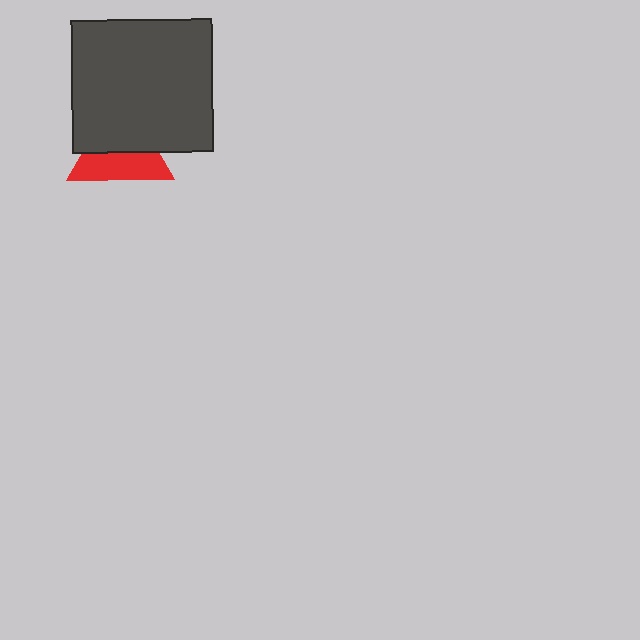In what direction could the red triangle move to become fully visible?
The red triangle could move down. That would shift it out from behind the dark gray rectangle entirely.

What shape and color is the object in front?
The object in front is a dark gray rectangle.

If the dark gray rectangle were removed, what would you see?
You would see the complete red triangle.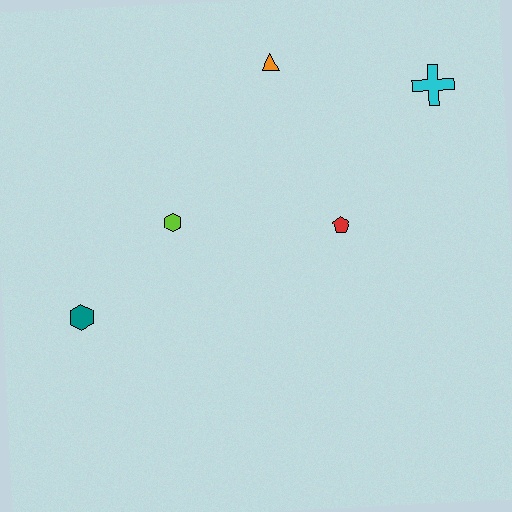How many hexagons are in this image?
There are 2 hexagons.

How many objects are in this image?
There are 5 objects.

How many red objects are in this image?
There is 1 red object.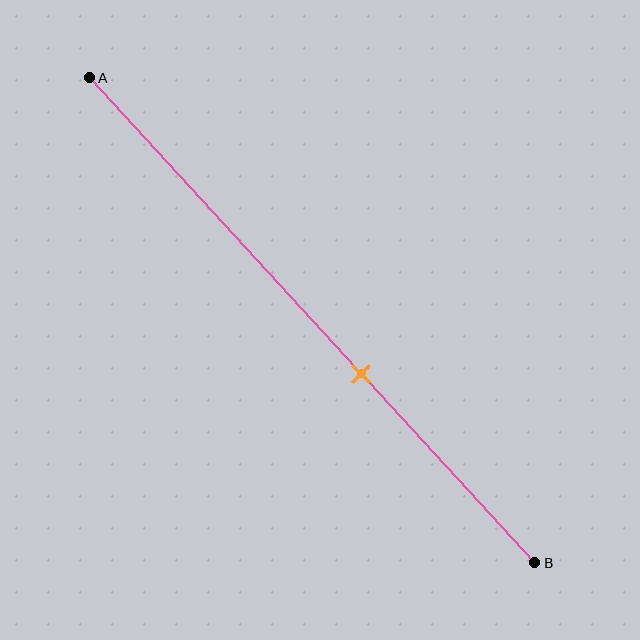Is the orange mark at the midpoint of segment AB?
No, the mark is at about 60% from A, not at the 50% midpoint.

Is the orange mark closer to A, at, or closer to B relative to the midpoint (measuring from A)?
The orange mark is closer to point B than the midpoint of segment AB.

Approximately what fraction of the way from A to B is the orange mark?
The orange mark is approximately 60% of the way from A to B.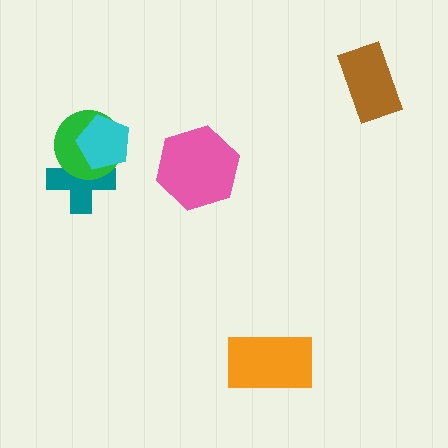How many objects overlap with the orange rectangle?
0 objects overlap with the orange rectangle.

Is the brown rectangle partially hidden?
No, no other shape covers it.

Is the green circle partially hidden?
Yes, it is partially covered by another shape.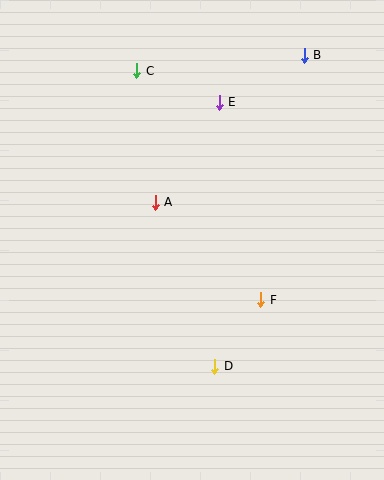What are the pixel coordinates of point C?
Point C is at (137, 71).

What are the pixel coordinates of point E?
Point E is at (219, 102).